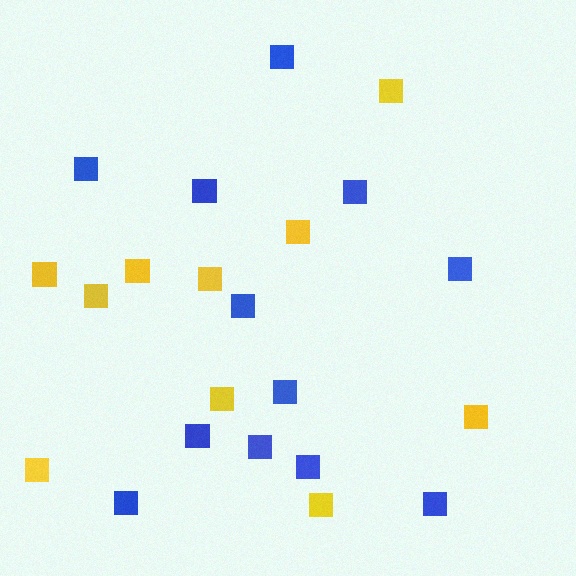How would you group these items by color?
There are 2 groups: one group of blue squares (12) and one group of yellow squares (10).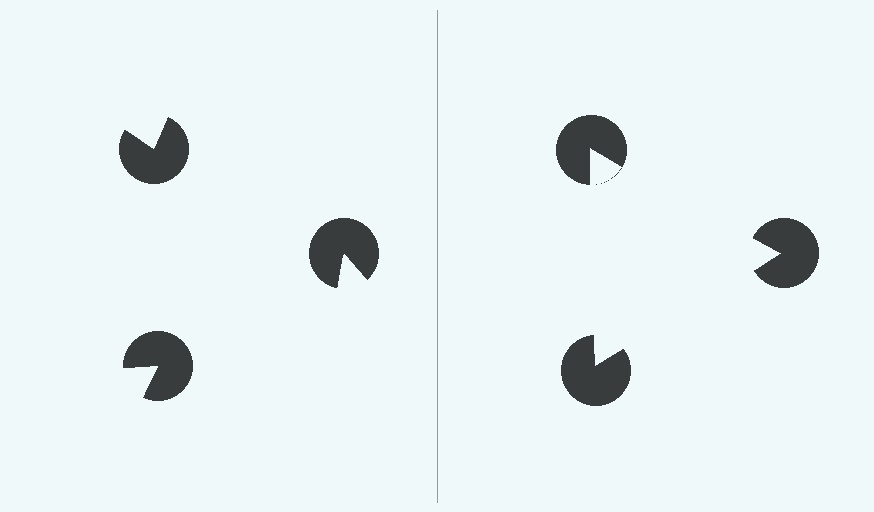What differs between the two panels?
The pac-man discs are positioned identically on both sides; only the wedge orientations differ. On the right they align to a triangle; on the left they are misaligned.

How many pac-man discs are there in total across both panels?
6 — 3 on each side.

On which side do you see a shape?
An illusory triangle appears on the right side. On the left side the wedge cuts are rotated, so no coherent shape forms.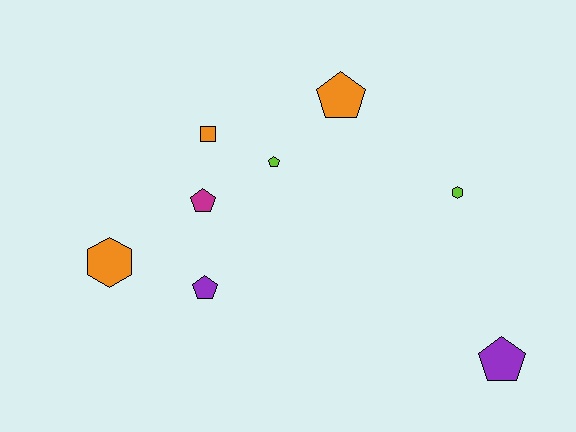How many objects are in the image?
There are 8 objects.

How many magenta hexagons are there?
There are no magenta hexagons.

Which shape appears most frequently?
Pentagon, with 5 objects.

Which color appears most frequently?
Orange, with 3 objects.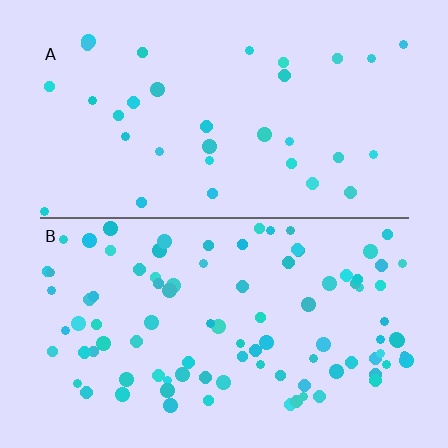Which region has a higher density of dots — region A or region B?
B (the bottom).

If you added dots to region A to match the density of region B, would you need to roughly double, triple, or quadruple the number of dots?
Approximately triple.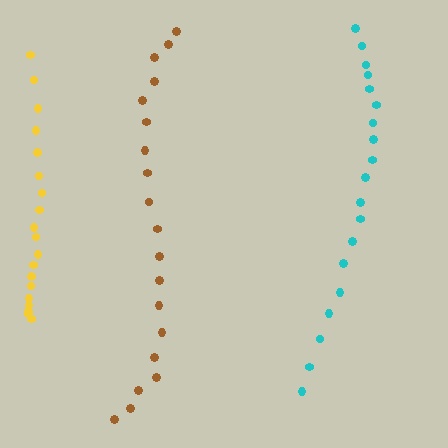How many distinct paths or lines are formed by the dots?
There are 3 distinct paths.